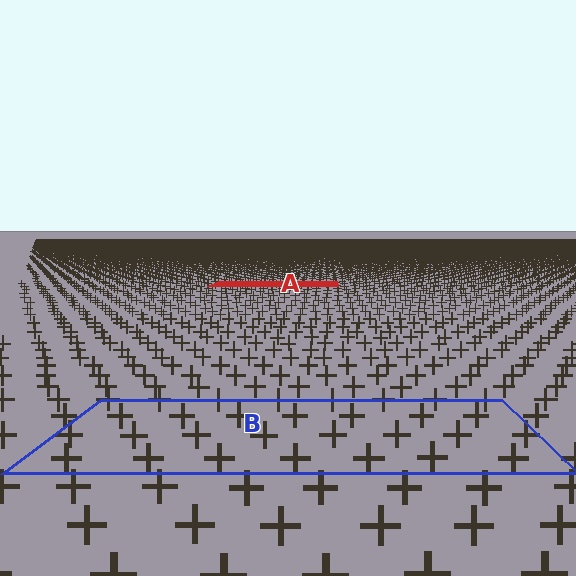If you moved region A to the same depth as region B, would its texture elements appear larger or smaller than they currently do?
They would appear larger. At a closer depth, the same texture elements are projected at a bigger on-screen size.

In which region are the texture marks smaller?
The texture marks are smaller in region A, because it is farther away.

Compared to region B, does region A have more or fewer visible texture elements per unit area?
Region A has more texture elements per unit area — they are packed more densely because it is farther away.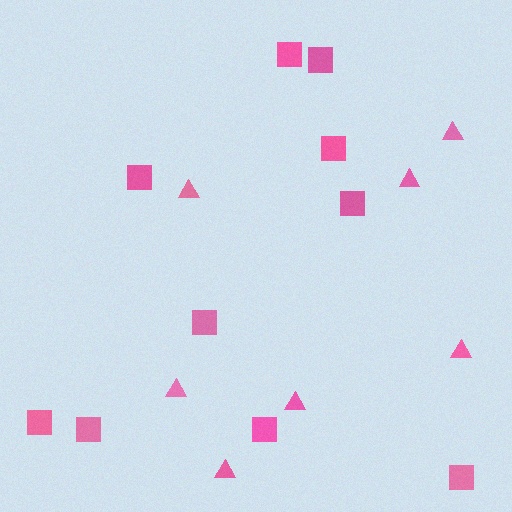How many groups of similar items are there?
There are 2 groups: one group of squares (10) and one group of triangles (7).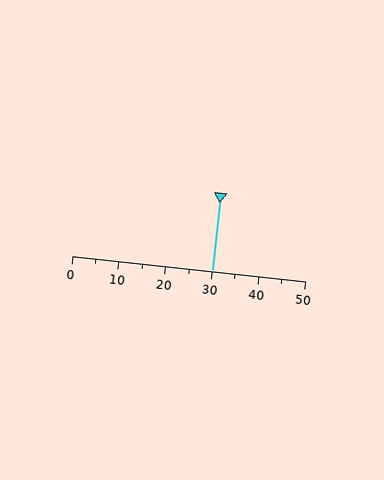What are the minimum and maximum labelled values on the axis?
The axis runs from 0 to 50.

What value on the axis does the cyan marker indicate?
The marker indicates approximately 30.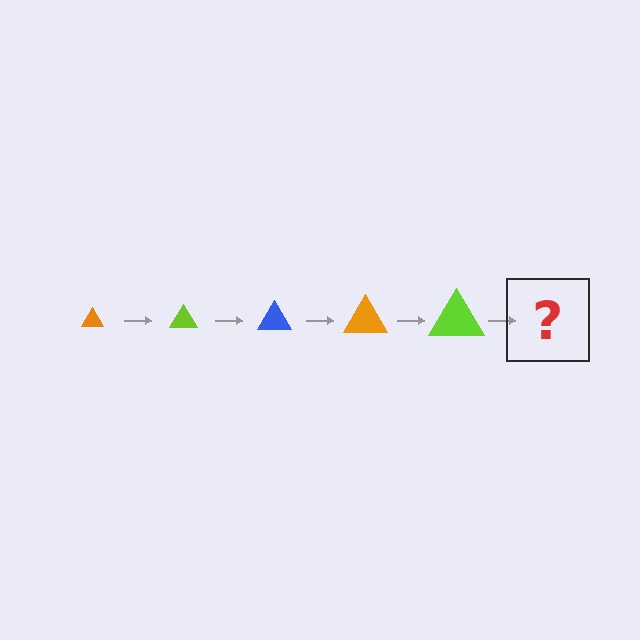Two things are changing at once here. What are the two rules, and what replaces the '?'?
The two rules are that the triangle grows larger each step and the color cycles through orange, lime, and blue. The '?' should be a blue triangle, larger than the previous one.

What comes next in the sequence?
The next element should be a blue triangle, larger than the previous one.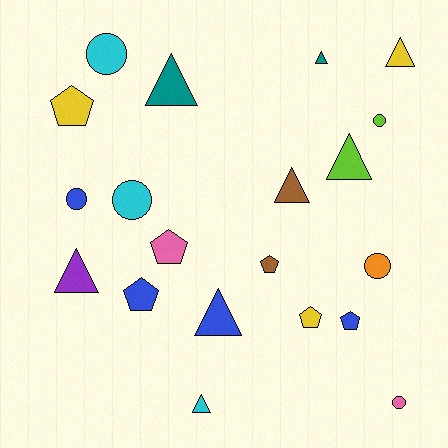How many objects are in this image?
There are 20 objects.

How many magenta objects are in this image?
There are no magenta objects.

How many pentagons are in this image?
There are 6 pentagons.